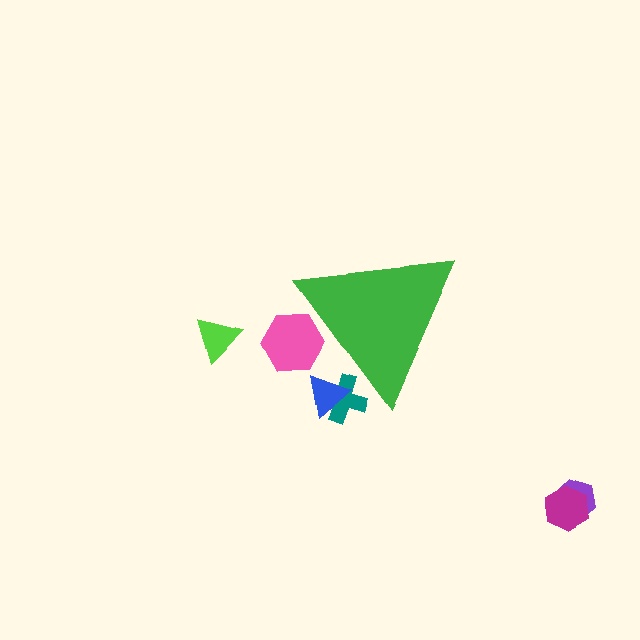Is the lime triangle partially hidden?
No, the lime triangle is fully visible.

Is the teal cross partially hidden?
Yes, the teal cross is partially hidden behind the green triangle.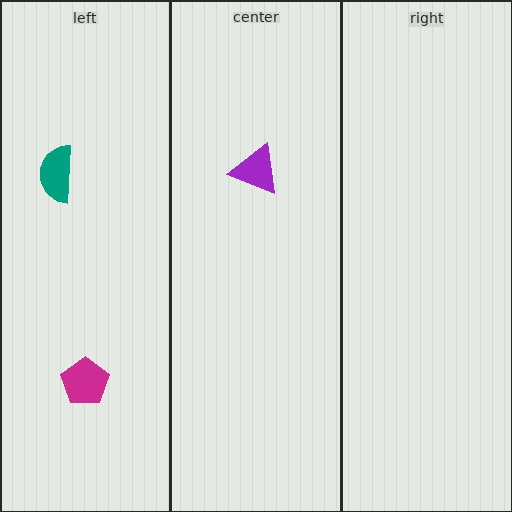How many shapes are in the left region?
2.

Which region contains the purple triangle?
The center region.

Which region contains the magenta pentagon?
The left region.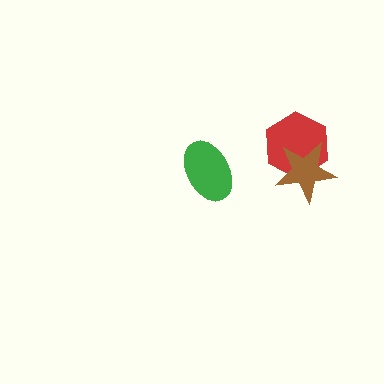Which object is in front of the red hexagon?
The brown star is in front of the red hexagon.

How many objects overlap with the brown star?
1 object overlaps with the brown star.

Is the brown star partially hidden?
No, no other shape covers it.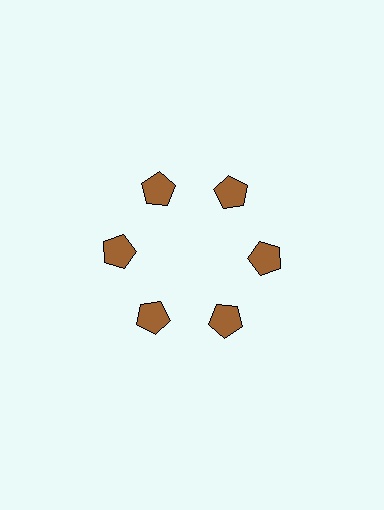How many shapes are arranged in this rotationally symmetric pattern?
There are 6 shapes, arranged in 6 groups of 1.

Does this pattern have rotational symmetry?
Yes, this pattern has 6-fold rotational symmetry. It looks the same after rotating 60 degrees around the center.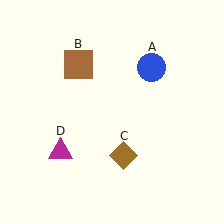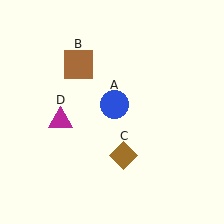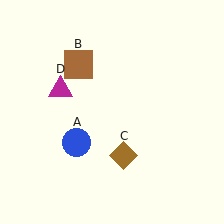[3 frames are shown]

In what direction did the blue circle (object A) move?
The blue circle (object A) moved down and to the left.